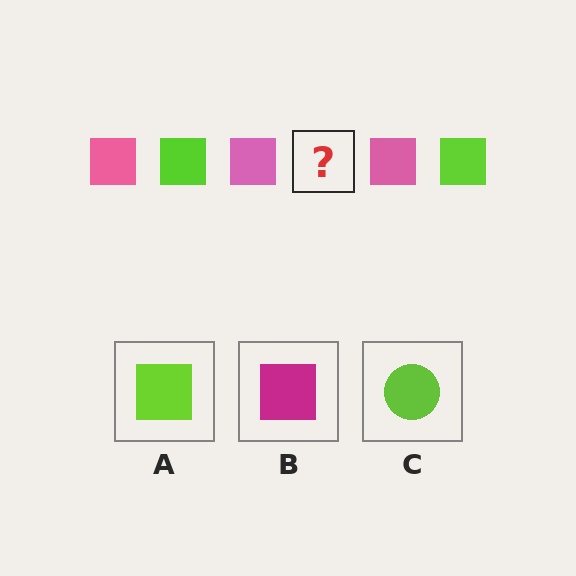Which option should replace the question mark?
Option A.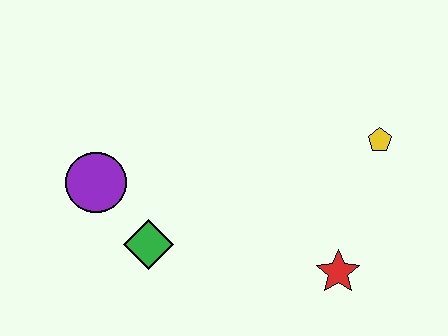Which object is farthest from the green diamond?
The yellow pentagon is farthest from the green diamond.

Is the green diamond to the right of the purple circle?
Yes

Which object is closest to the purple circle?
The green diamond is closest to the purple circle.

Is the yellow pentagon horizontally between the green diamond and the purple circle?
No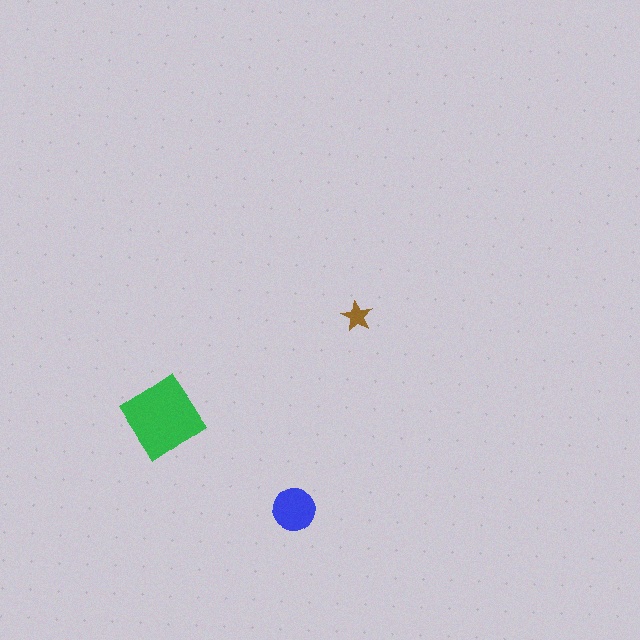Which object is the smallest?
The brown star.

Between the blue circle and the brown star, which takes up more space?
The blue circle.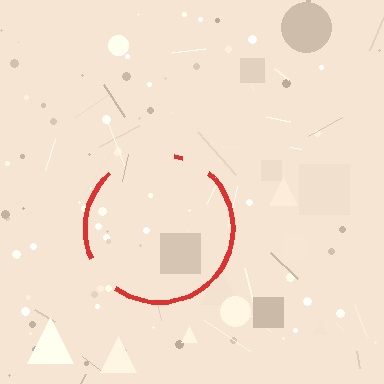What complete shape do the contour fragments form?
The contour fragments form a circle.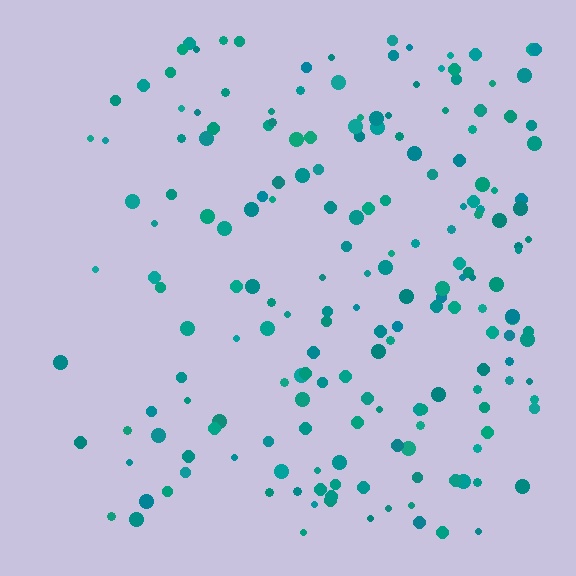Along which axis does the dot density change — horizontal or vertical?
Horizontal.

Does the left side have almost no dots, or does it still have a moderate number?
Still a moderate number, just noticeably fewer than the right.